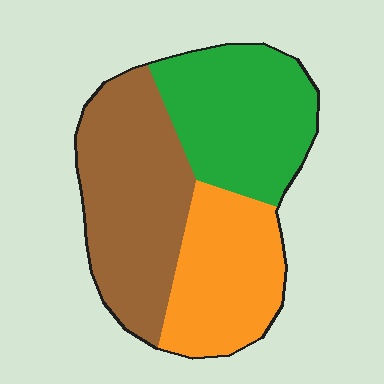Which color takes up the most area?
Brown, at roughly 40%.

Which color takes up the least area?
Orange, at roughly 30%.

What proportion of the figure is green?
Green takes up about one third (1/3) of the figure.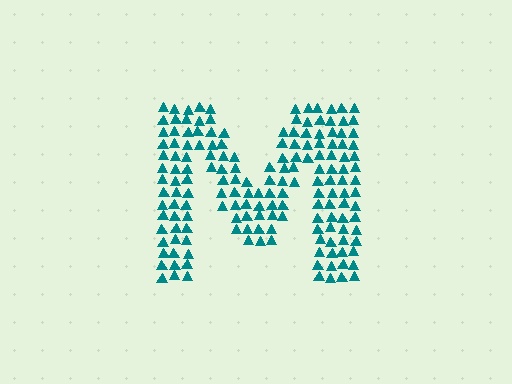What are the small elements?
The small elements are triangles.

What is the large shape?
The large shape is the letter M.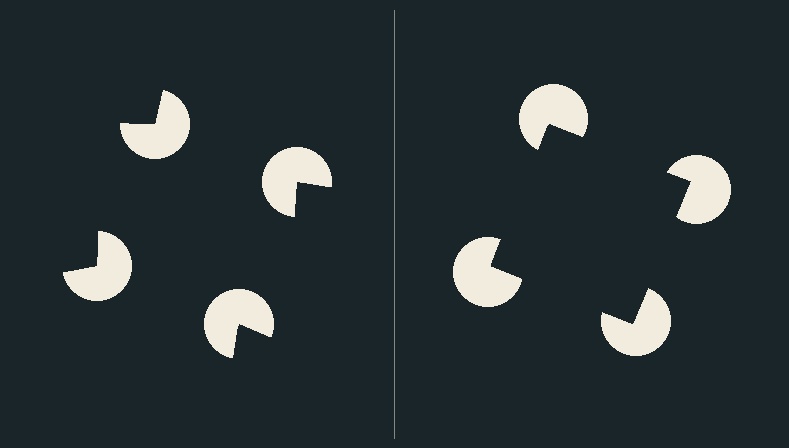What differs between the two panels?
The pac-man discs are positioned identically on both sides; only the wedge orientations differ. On the right they align to a square; on the left they are misaligned.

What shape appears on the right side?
An illusory square.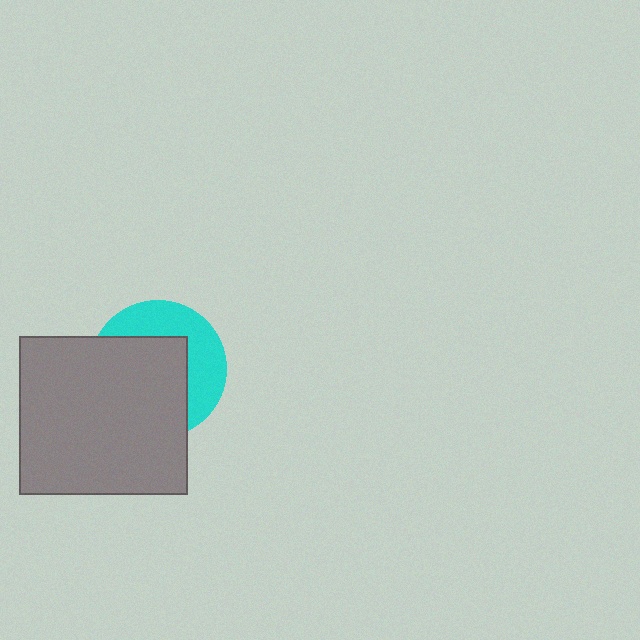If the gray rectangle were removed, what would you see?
You would see the complete cyan circle.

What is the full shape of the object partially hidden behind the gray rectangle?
The partially hidden object is a cyan circle.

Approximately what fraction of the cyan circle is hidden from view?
Roughly 60% of the cyan circle is hidden behind the gray rectangle.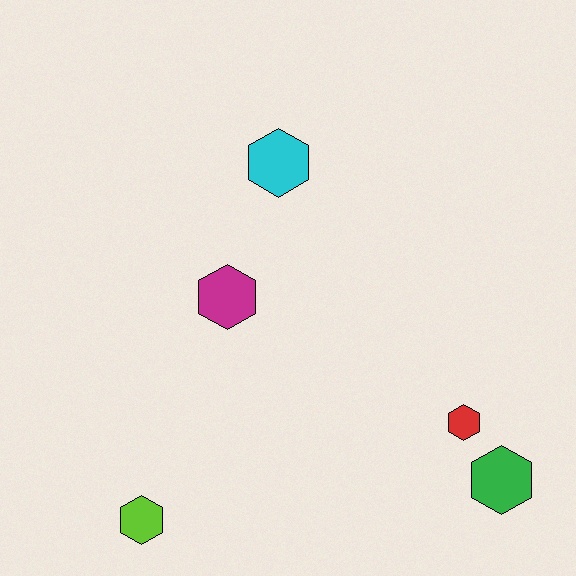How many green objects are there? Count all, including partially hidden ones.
There is 1 green object.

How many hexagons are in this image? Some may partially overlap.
There are 5 hexagons.